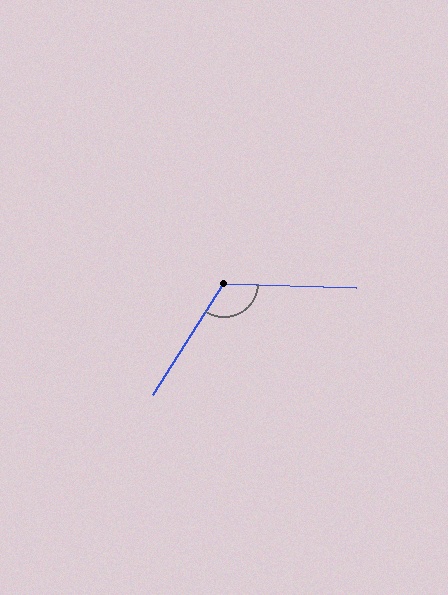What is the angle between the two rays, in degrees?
Approximately 121 degrees.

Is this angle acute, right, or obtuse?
It is obtuse.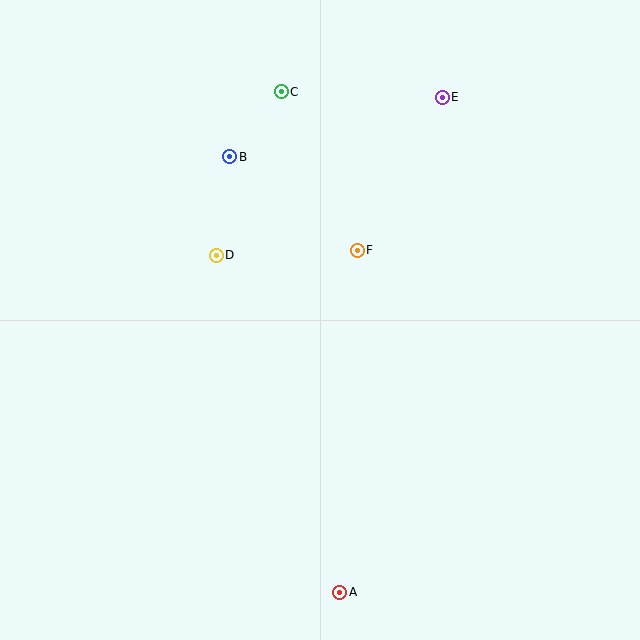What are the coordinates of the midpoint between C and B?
The midpoint between C and B is at (256, 124).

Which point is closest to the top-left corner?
Point B is closest to the top-left corner.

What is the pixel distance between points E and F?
The distance between E and F is 175 pixels.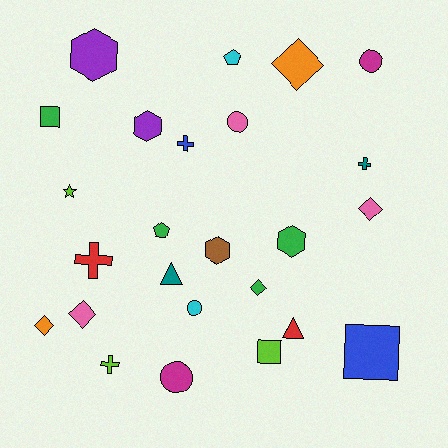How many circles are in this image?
There are 4 circles.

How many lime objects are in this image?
There are 3 lime objects.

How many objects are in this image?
There are 25 objects.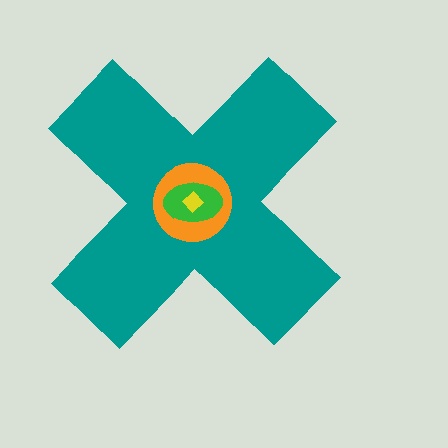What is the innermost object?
The yellow diamond.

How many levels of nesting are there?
4.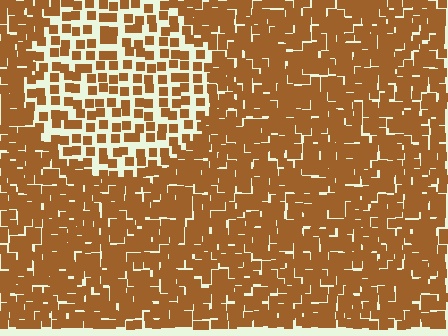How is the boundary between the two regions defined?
The boundary is defined by a change in element density (approximately 2.1x ratio). All elements are the same color, size, and shape.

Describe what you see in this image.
The image contains small brown elements arranged at two different densities. A circle-shaped region is visible where the elements are less densely packed than the surrounding area.